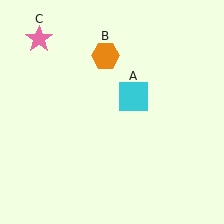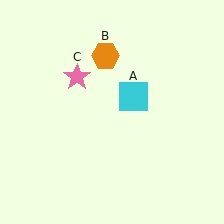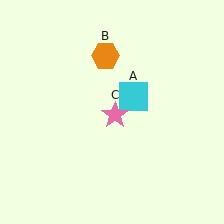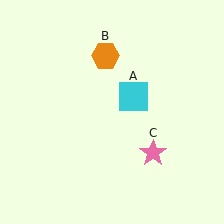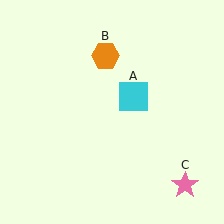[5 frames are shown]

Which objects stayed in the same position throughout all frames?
Cyan square (object A) and orange hexagon (object B) remained stationary.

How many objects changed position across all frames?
1 object changed position: pink star (object C).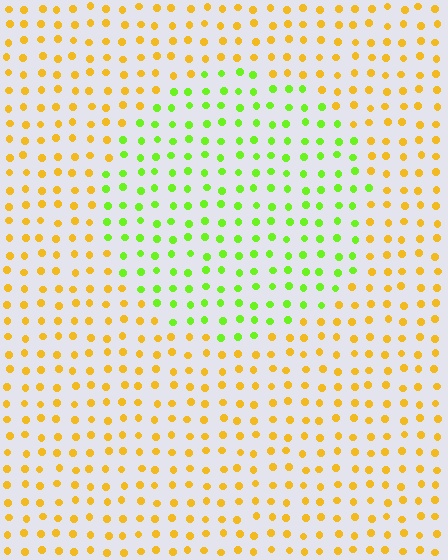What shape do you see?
I see a circle.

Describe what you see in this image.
The image is filled with small yellow elements in a uniform arrangement. A circle-shaped region is visible where the elements are tinted to a slightly different hue, forming a subtle color boundary.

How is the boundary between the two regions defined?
The boundary is defined purely by a slight shift in hue (about 55 degrees). Spacing, size, and orientation are identical on both sides.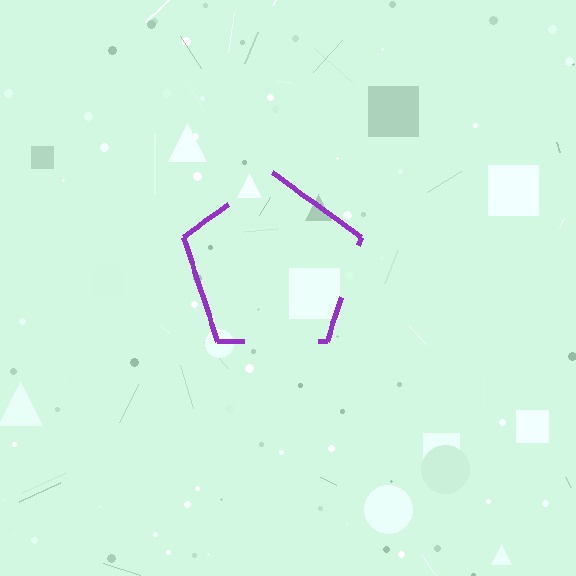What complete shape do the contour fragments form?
The contour fragments form a pentagon.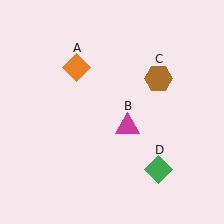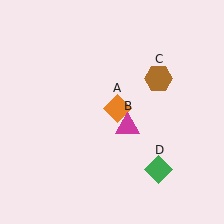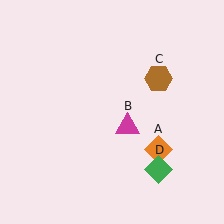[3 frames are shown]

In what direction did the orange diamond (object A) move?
The orange diamond (object A) moved down and to the right.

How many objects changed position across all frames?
1 object changed position: orange diamond (object A).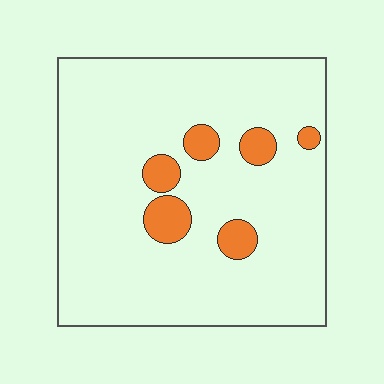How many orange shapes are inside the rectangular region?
6.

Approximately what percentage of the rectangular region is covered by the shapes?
Approximately 10%.